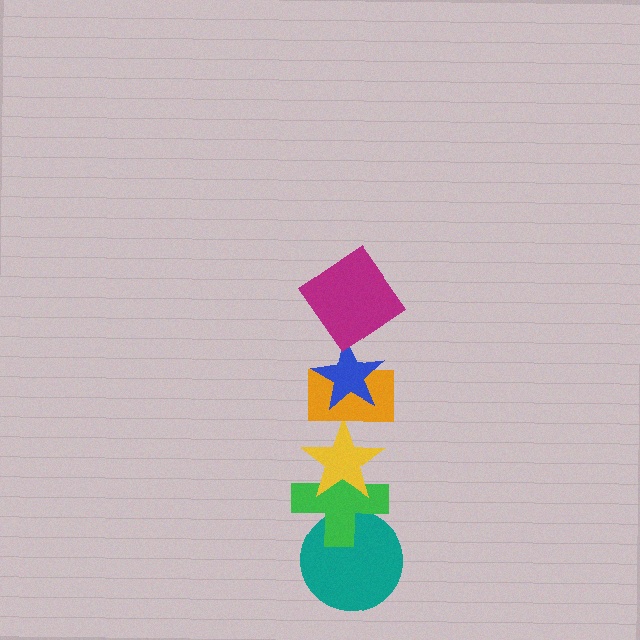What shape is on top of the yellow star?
The orange rectangle is on top of the yellow star.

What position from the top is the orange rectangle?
The orange rectangle is 3rd from the top.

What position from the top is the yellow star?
The yellow star is 4th from the top.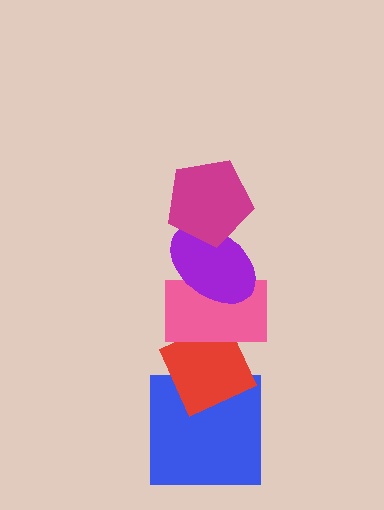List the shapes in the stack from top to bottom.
From top to bottom: the magenta pentagon, the purple ellipse, the pink rectangle, the red diamond, the blue square.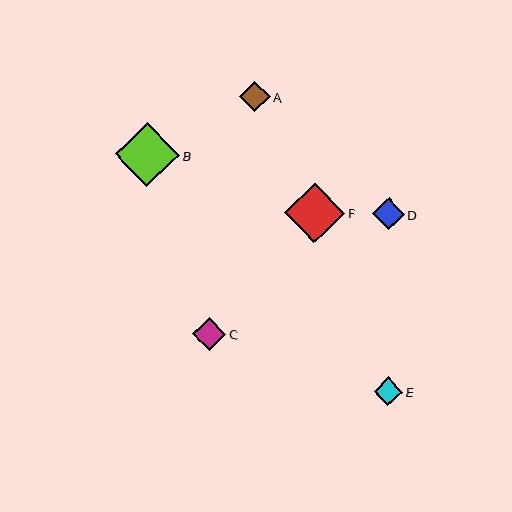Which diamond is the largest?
Diamond B is the largest with a size of approximately 64 pixels.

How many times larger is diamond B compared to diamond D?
Diamond B is approximately 2.0 times the size of diamond D.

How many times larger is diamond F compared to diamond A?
Diamond F is approximately 2.0 times the size of diamond A.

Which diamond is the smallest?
Diamond E is the smallest with a size of approximately 28 pixels.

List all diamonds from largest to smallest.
From largest to smallest: B, F, C, D, A, E.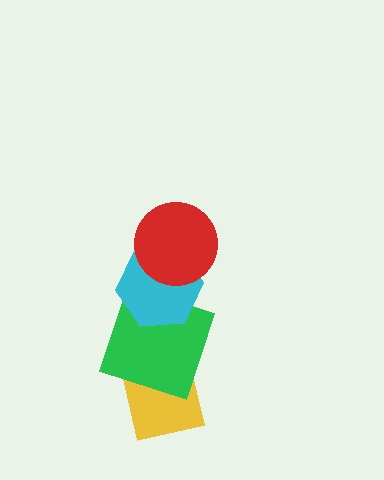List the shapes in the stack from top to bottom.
From top to bottom: the red circle, the cyan hexagon, the green square, the yellow square.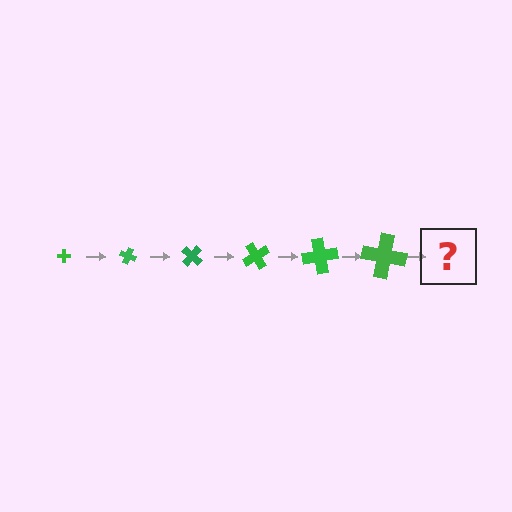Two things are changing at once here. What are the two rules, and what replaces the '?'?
The two rules are that the cross grows larger each step and it rotates 20 degrees each step. The '?' should be a cross, larger than the previous one and rotated 120 degrees from the start.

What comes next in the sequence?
The next element should be a cross, larger than the previous one and rotated 120 degrees from the start.